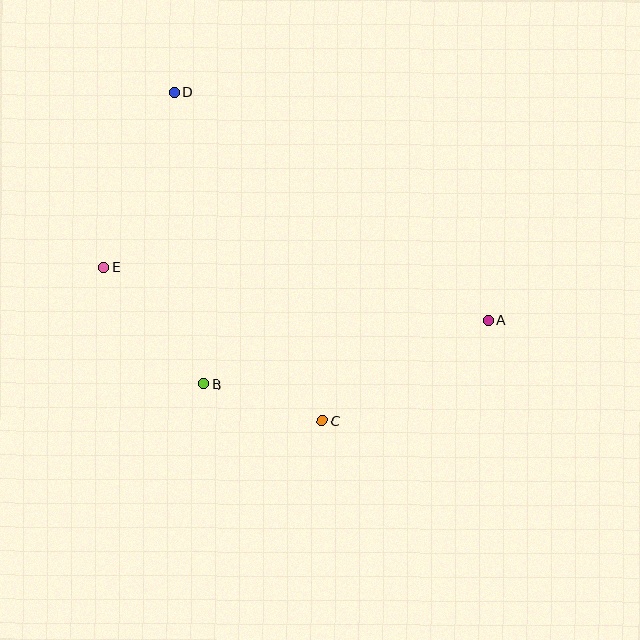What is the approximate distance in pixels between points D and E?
The distance between D and E is approximately 188 pixels.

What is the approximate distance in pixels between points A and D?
The distance between A and D is approximately 388 pixels.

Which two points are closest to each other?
Points B and C are closest to each other.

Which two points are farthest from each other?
Points A and E are farthest from each other.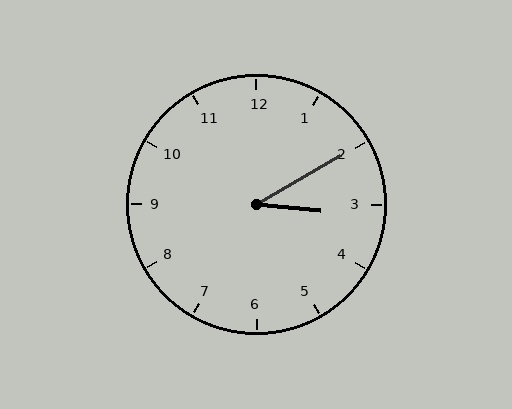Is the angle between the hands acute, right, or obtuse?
It is acute.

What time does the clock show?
3:10.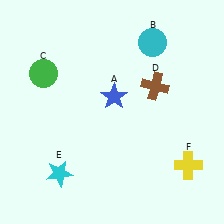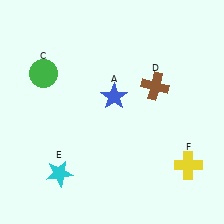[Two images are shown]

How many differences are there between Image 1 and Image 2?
There is 1 difference between the two images.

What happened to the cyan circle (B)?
The cyan circle (B) was removed in Image 2. It was in the top-right area of Image 1.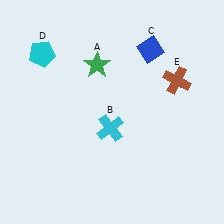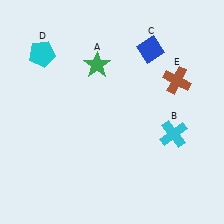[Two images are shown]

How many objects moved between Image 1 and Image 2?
1 object moved between the two images.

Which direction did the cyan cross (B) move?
The cyan cross (B) moved right.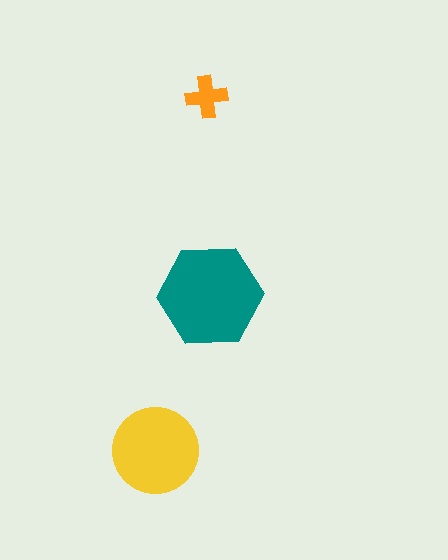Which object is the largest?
The teal hexagon.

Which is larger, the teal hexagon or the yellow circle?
The teal hexagon.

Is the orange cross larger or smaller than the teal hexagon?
Smaller.